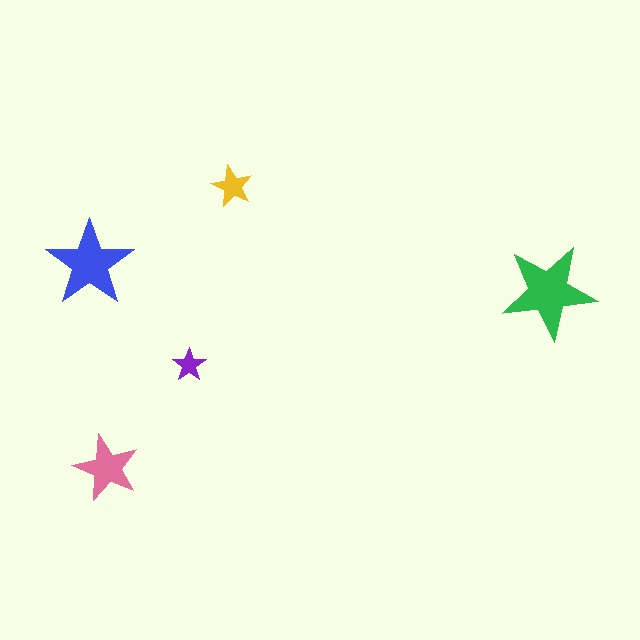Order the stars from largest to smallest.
the green one, the blue one, the pink one, the yellow one, the purple one.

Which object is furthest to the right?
The green star is rightmost.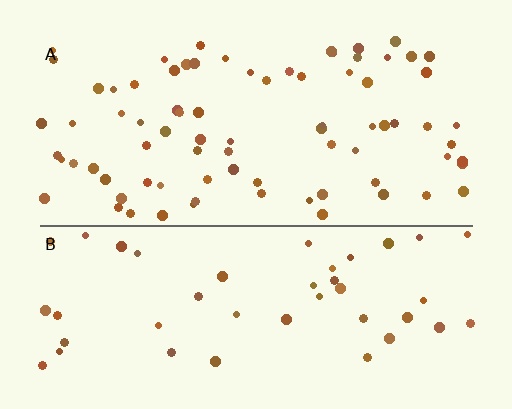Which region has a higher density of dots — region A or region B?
A (the top).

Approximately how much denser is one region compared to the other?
Approximately 1.8× — region A over region B.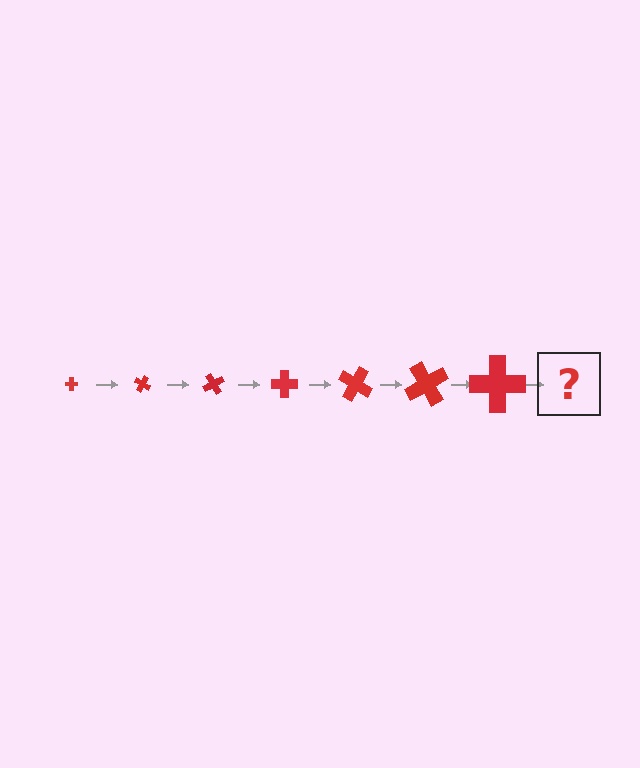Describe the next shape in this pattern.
It should be a cross, larger than the previous one and rotated 210 degrees from the start.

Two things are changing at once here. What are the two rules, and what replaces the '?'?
The two rules are that the cross grows larger each step and it rotates 30 degrees each step. The '?' should be a cross, larger than the previous one and rotated 210 degrees from the start.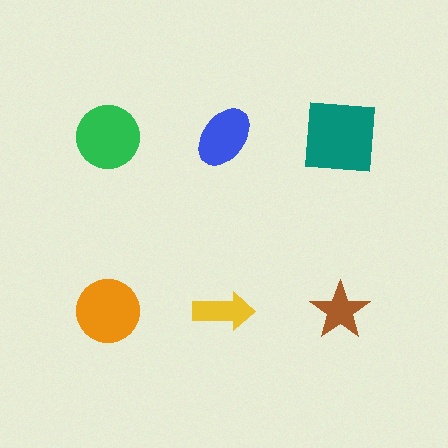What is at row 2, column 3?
A brown star.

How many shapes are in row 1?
3 shapes.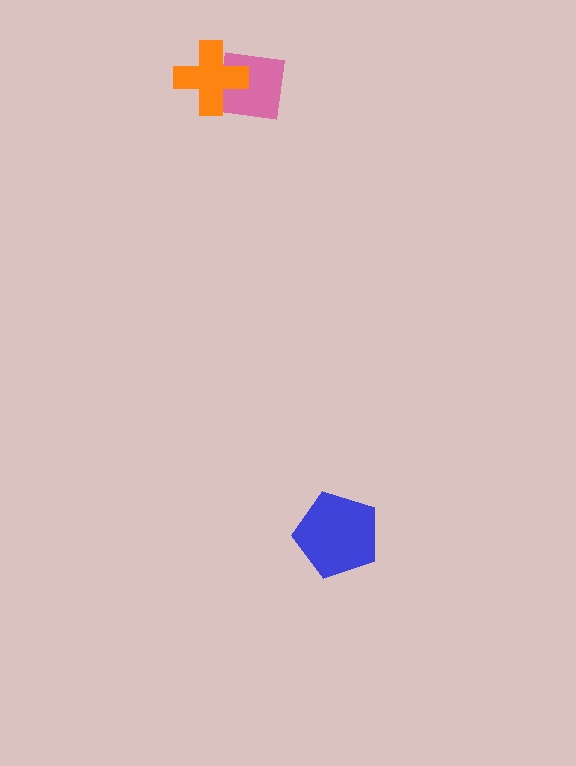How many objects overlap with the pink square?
1 object overlaps with the pink square.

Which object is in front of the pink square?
The orange cross is in front of the pink square.